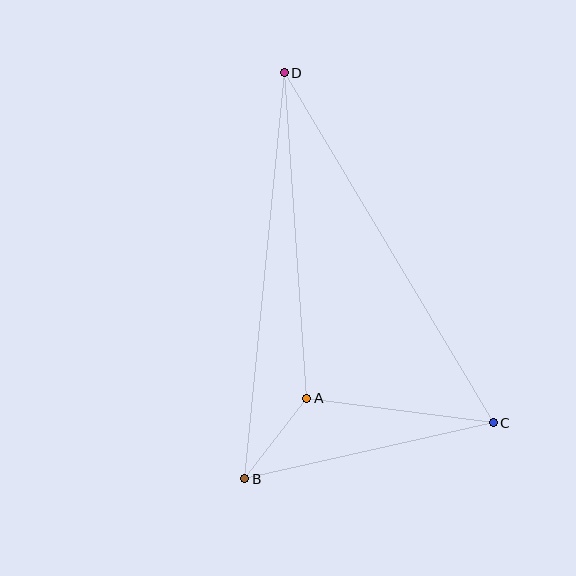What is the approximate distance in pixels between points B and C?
The distance between B and C is approximately 255 pixels.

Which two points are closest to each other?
Points A and B are closest to each other.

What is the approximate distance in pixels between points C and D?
The distance between C and D is approximately 408 pixels.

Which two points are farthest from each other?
Points B and D are farthest from each other.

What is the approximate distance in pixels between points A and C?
The distance between A and C is approximately 188 pixels.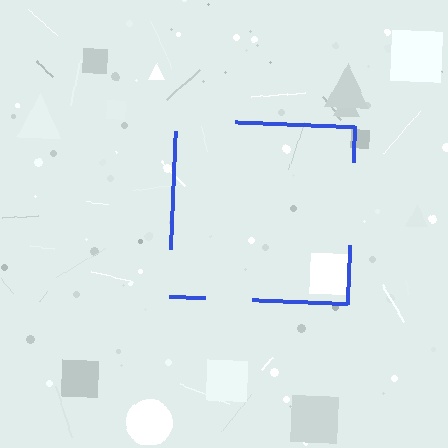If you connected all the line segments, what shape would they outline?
They would outline a square.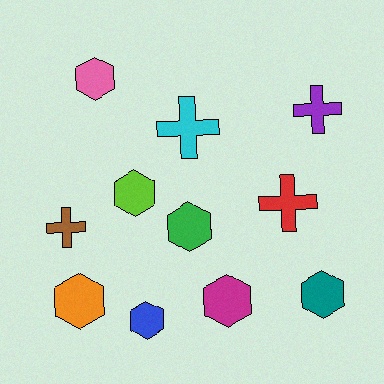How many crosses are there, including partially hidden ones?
There are 4 crosses.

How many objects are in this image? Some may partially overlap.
There are 11 objects.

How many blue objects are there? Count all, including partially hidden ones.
There is 1 blue object.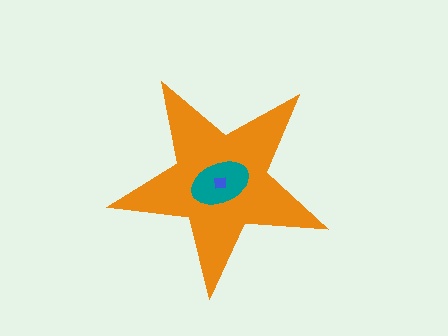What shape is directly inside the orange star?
The teal ellipse.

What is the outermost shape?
The orange star.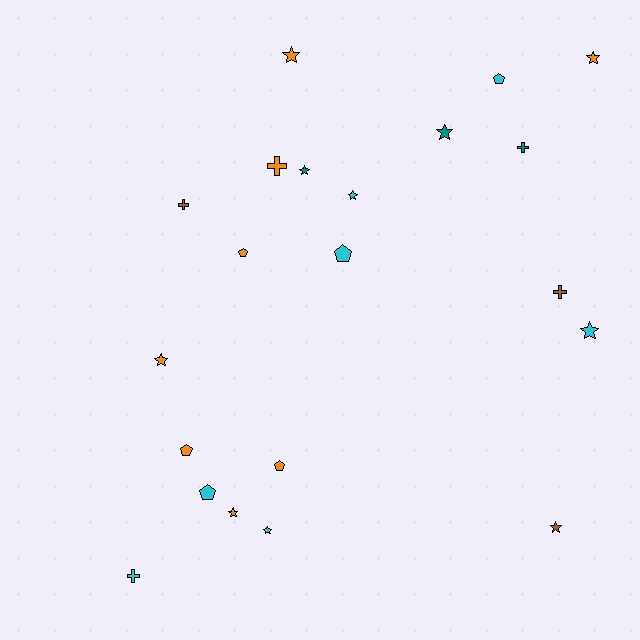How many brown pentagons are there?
There are no brown pentagons.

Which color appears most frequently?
Orange, with 8 objects.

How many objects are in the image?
There are 21 objects.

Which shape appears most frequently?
Star, with 10 objects.